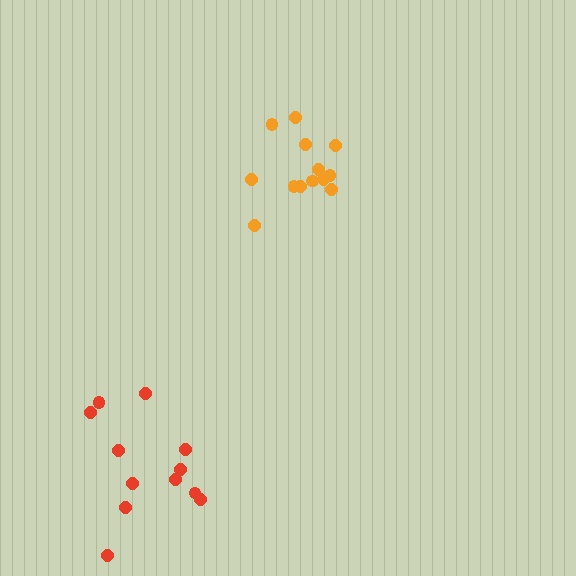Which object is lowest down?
The red cluster is bottommost.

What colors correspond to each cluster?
The clusters are colored: red, orange.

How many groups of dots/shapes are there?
There are 2 groups.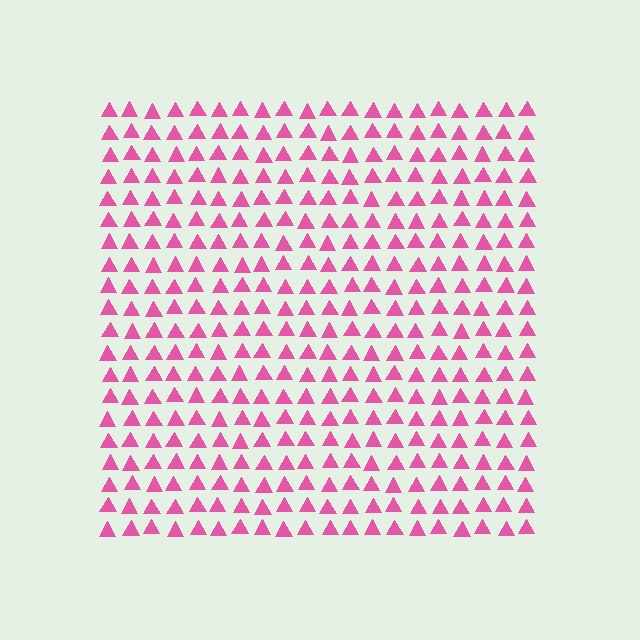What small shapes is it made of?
It is made of small triangles.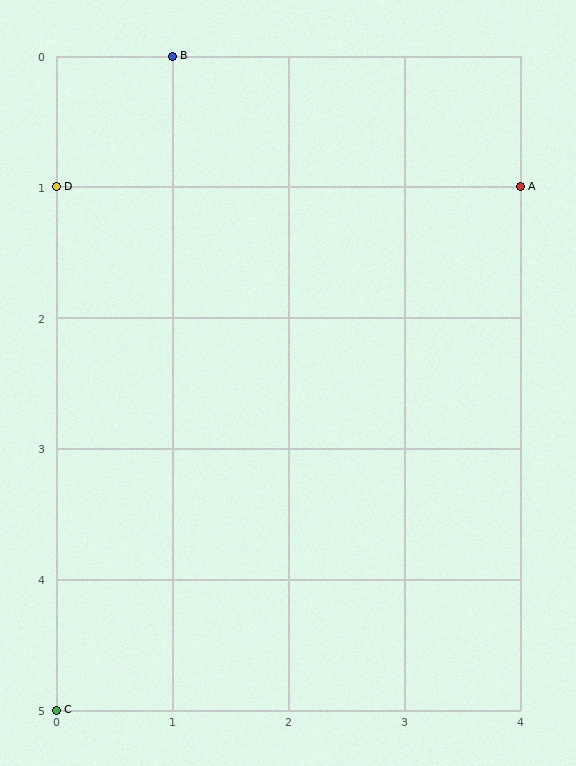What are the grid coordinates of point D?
Point D is at grid coordinates (0, 1).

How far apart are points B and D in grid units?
Points B and D are 1 column and 1 row apart (about 1.4 grid units diagonally).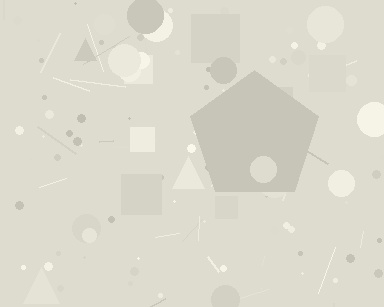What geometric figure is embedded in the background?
A pentagon is embedded in the background.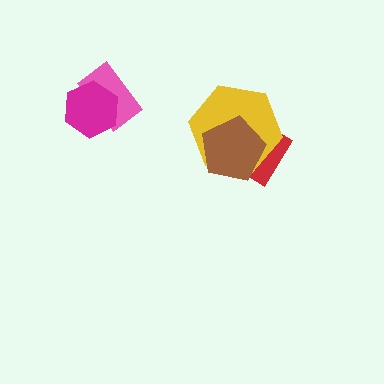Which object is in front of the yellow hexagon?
The brown pentagon is in front of the yellow hexagon.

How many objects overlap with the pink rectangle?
1 object overlaps with the pink rectangle.